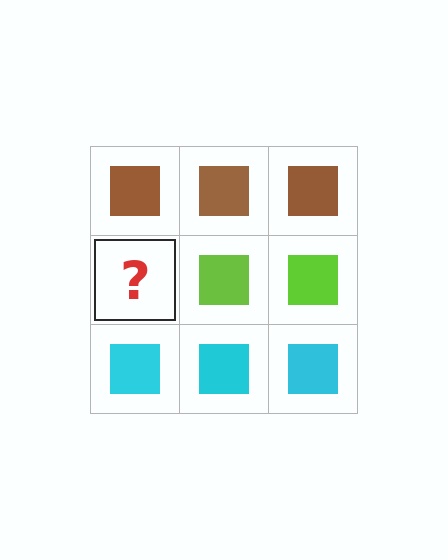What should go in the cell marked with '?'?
The missing cell should contain a lime square.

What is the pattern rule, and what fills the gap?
The rule is that each row has a consistent color. The gap should be filled with a lime square.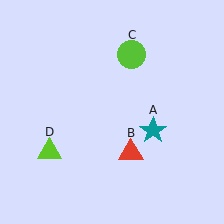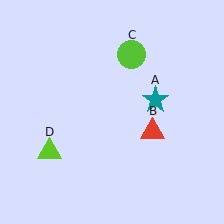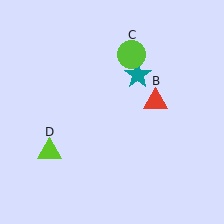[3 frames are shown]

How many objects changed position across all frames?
2 objects changed position: teal star (object A), red triangle (object B).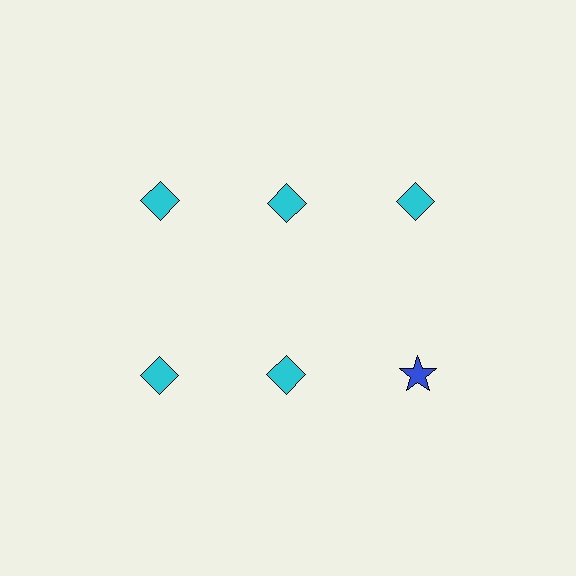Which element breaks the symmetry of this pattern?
The blue star in the second row, center column breaks the symmetry. All other shapes are cyan diamonds.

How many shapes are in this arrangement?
There are 6 shapes arranged in a grid pattern.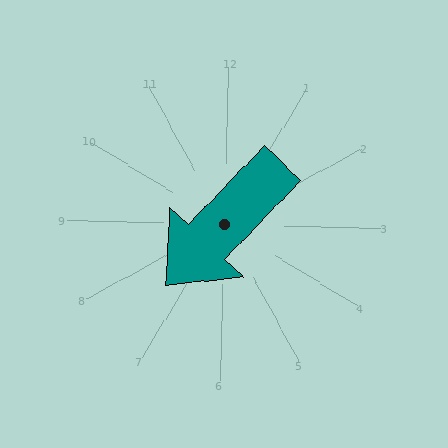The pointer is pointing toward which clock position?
Roughly 7 o'clock.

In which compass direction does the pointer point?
Southwest.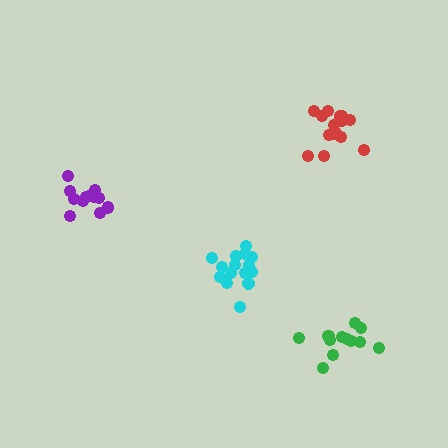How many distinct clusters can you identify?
There are 4 distinct clusters.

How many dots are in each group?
Group 1: 15 dots, Group 2: 15 dots, Group 3: 12 dots, Group 4: 12 dots (54 total).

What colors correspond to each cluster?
The clusters are colored: red, cyan, green, purple.